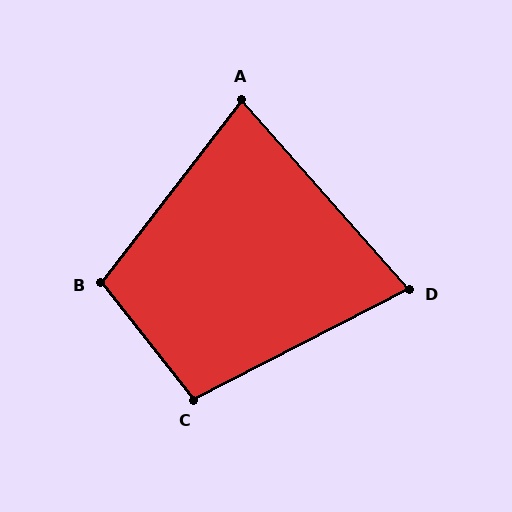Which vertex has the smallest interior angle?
D, at approximately 76 degrees.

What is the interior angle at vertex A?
Approximately 79 degrees (acute).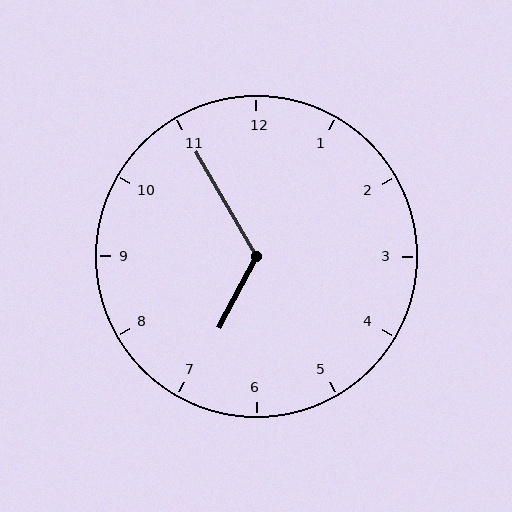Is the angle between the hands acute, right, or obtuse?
It is obtuse.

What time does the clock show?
6:55.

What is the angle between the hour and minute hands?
Approximately 122 degrees.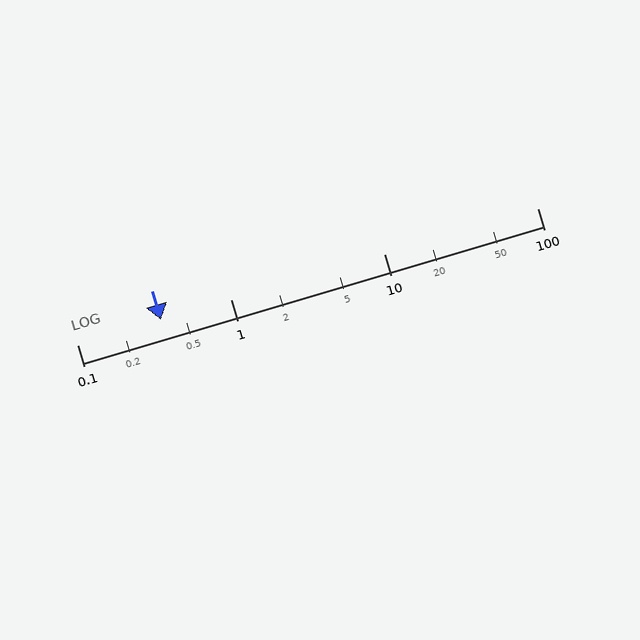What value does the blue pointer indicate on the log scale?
The pointer indicates approximately 0.35.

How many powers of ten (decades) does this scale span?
The scale spans 3 decades, from 0.1 to 100.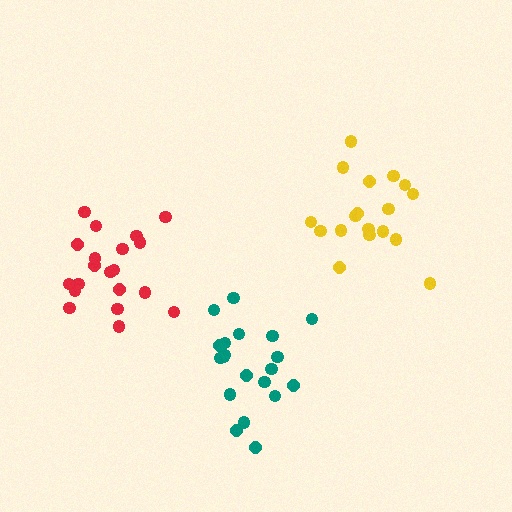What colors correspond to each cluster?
The clusters are colored: red, teal, yellow.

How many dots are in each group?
Group 1: 20 dots, Group 2: 20 dots, Group 3: 18 dots (58 total).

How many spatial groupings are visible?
There are 3 spatial groupings.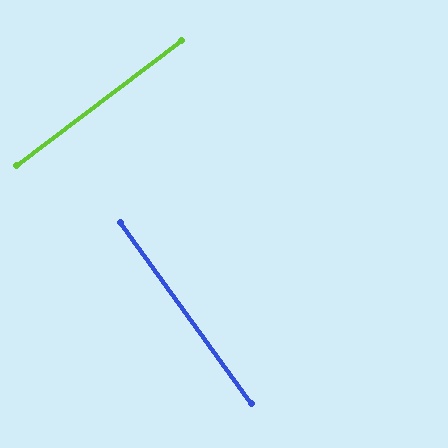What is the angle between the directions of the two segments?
Approximately 89 degrees.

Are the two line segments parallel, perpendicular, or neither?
Perpendicular — they meet at approximately 89°.